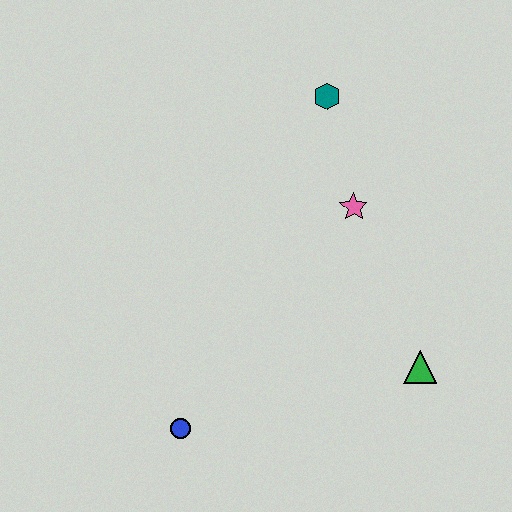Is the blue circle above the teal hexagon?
No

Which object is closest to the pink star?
The teal hexagon is closest to the pink star.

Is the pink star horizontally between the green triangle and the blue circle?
Yes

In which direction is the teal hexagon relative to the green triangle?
The teal hexagon is above the green triangle.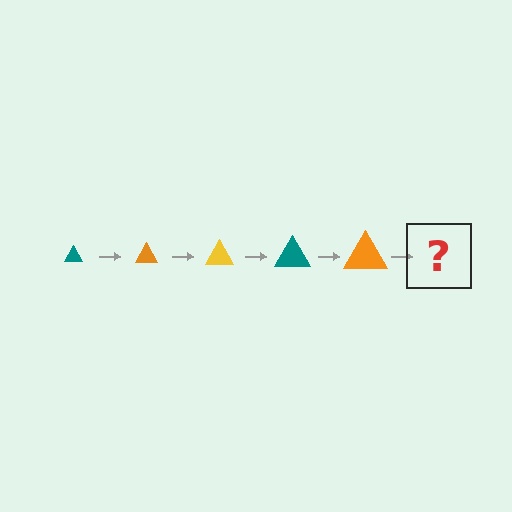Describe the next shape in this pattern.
It should be a yellow triangle, larger than the previous one.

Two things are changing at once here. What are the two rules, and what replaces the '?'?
The two rules are that the triangle grows larger each step and the color cycles through teal, orange, and yellow. The '?' should be a yellow triangle, larger than the previous one.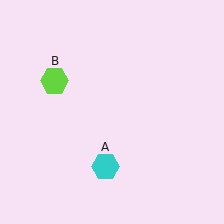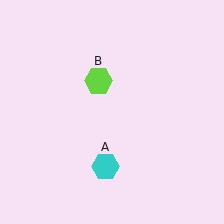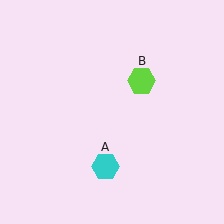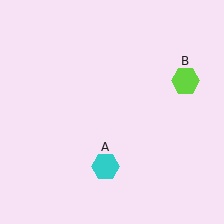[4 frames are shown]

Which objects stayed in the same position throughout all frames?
Cyan hexagon (object A) remained stationary.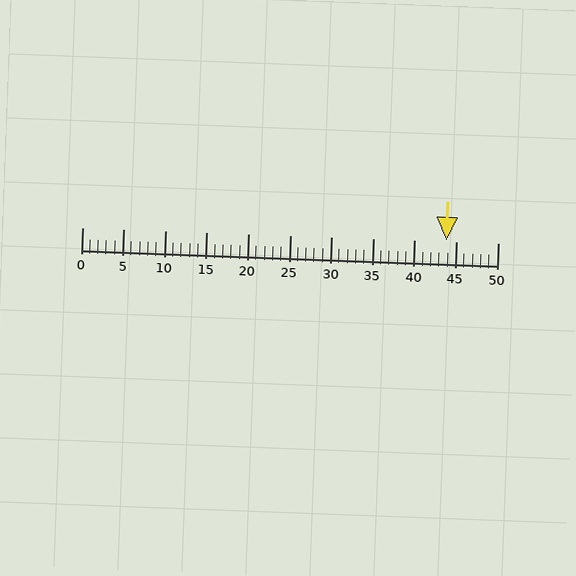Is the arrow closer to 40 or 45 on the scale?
The arrow is closer to 45.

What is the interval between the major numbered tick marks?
The major tick marks are spaced 5 units apart.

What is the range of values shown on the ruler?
The ruler shows values from 0 to 50.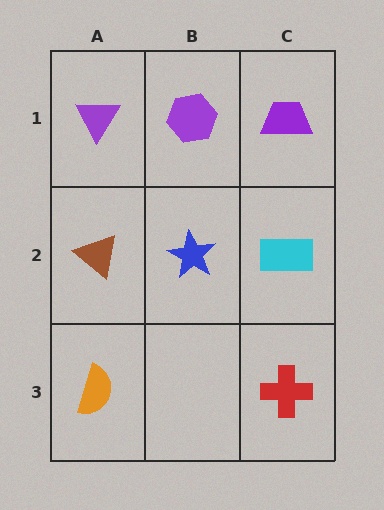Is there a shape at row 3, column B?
No, that cell is empty.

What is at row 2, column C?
A cyan rectangle.